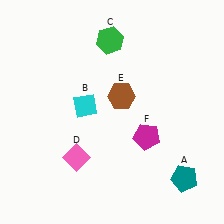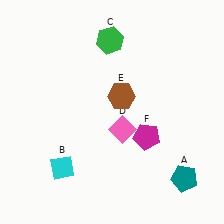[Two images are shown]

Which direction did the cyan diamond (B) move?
The cyan diamond (B) moved down.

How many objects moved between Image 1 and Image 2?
2 objects moved between the two images.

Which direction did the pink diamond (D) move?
The pink diamond (D) moved right.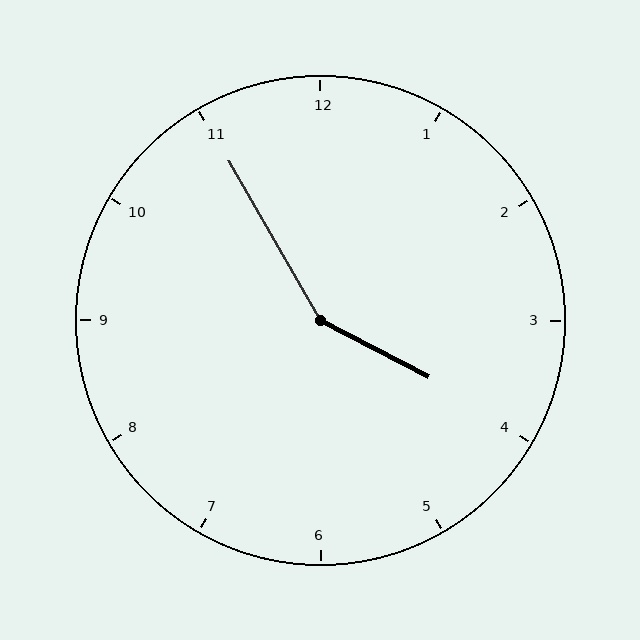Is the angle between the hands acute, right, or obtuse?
It is obtuse.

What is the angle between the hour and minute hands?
Approximately 148 degrees.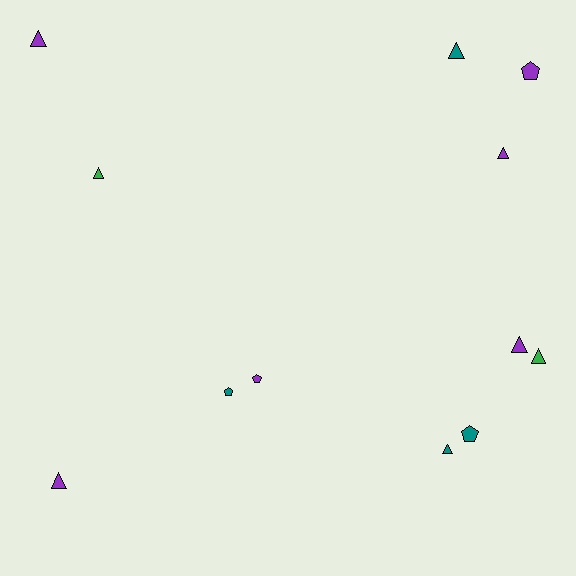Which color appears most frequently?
Purple, with 6 objects.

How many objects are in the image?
There are 12 objects.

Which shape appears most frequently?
Triangle, with 8 objects.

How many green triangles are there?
There are 2 green triangles.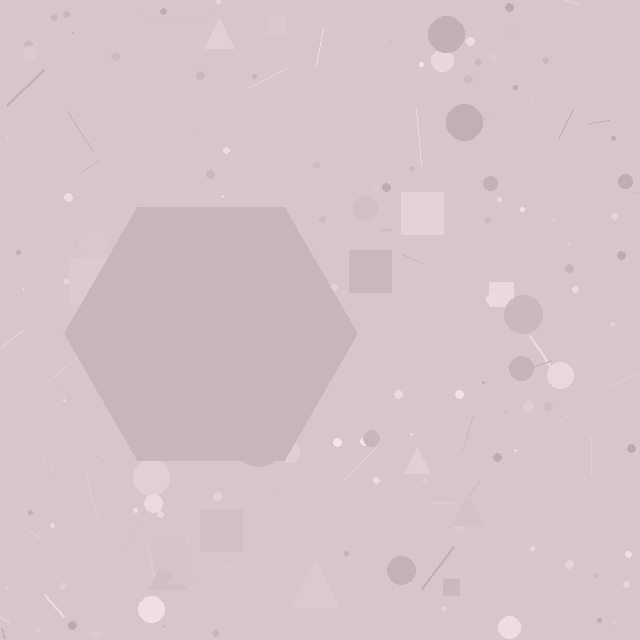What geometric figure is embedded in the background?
A hexagon is embedded in the background.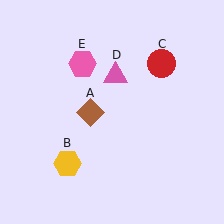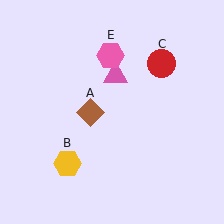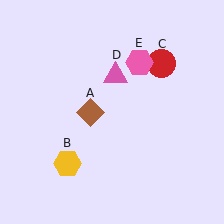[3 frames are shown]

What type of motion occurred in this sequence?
The pink hexagon (object E) rotated clockwise around the center of the scene.